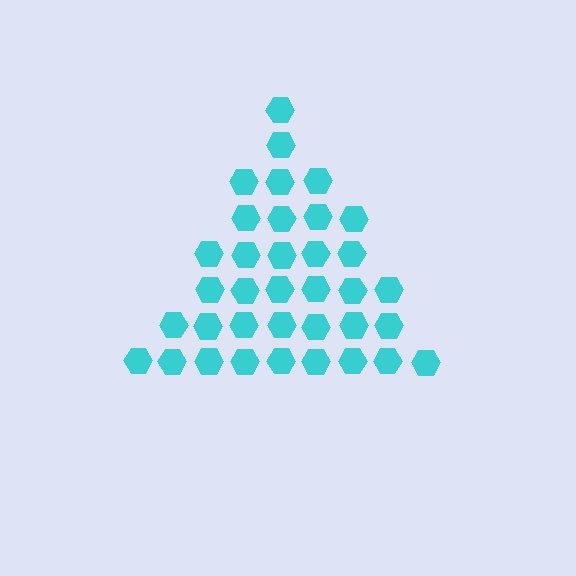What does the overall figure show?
The overall figure shows a triangle.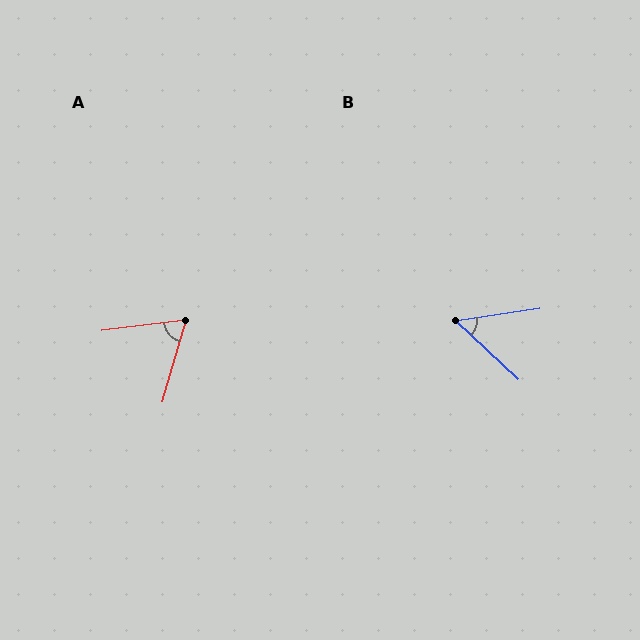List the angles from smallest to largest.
B (52°), A (67°).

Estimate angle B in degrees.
Approximately 52 degrees.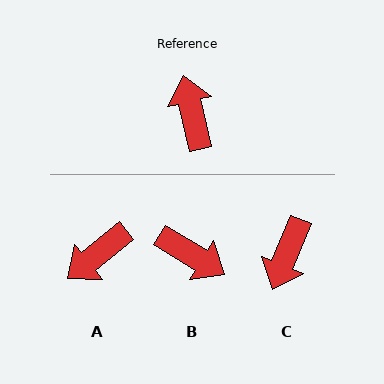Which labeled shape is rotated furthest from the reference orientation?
C, about 145 degrees away.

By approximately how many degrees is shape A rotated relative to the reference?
Approximately 116 degrees counter-clockwise.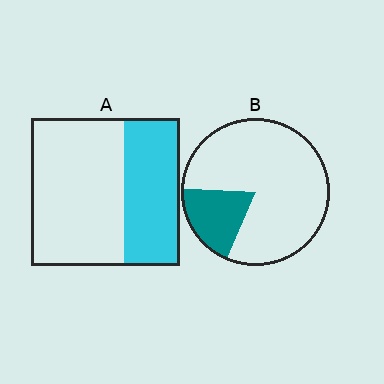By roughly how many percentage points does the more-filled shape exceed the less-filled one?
By roughly 20 percentage points (A over B).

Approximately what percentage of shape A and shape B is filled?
A is approximately 40% and B is approximately 20%.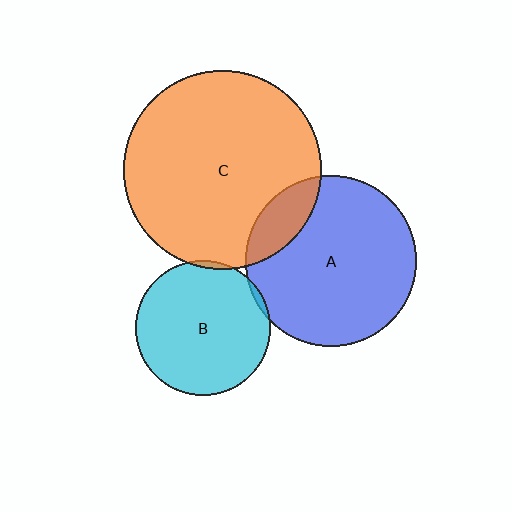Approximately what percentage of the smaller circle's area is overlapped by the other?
Approximately 15%.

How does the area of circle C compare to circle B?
Approximately 2.2 times.